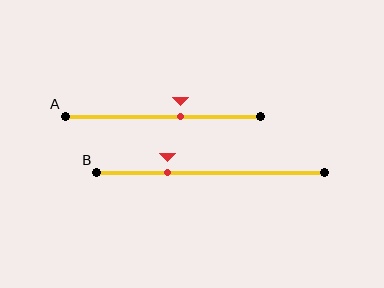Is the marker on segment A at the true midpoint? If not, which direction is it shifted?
No, the marker on segment A is shifted to the right by about 9% of the segment length.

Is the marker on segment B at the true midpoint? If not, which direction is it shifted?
No, the marker on segment B is shifted to the left by about 19% of the segment length.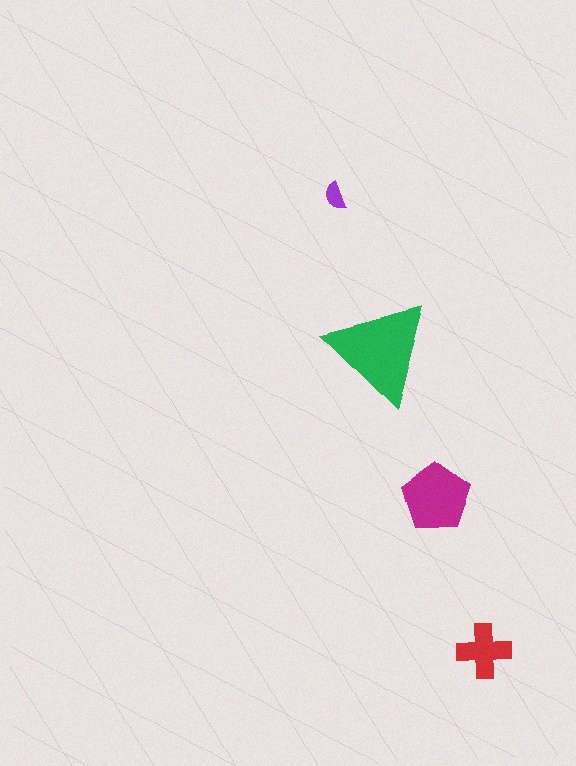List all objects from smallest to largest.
The purple semicircle, the red cross, the magenta pentagon, the green triangle.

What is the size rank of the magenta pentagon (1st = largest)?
2nd.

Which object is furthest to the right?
The red cross is rightmost.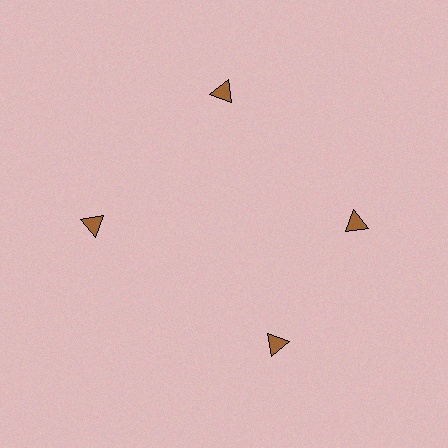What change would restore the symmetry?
The symmetry would be restored by rotating it back into even spacing with its neighbors so that all 4 triangles sit at equal angles and equal distance from the center.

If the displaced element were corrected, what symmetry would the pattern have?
It would have 4-fold rotational symmetry — the pattern would map onto itself every 90 degrees.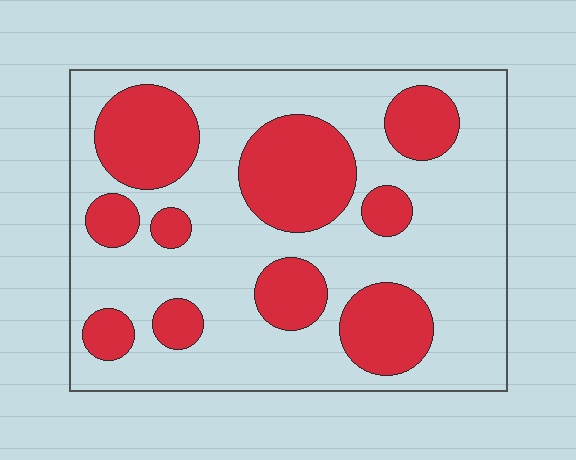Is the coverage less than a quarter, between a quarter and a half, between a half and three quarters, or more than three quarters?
Between a quarter and a half.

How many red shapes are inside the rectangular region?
10.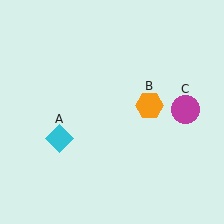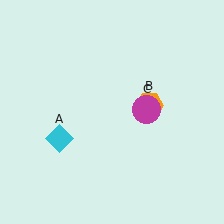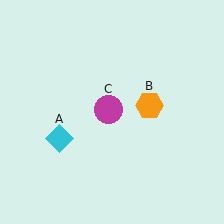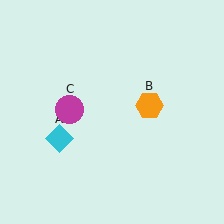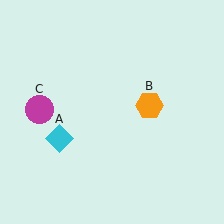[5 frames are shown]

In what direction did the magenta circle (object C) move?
The magenta circle (object C) moved left.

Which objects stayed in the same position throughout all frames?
Cyan diamond (object A) and orange hexagon (object B) remained stationary.